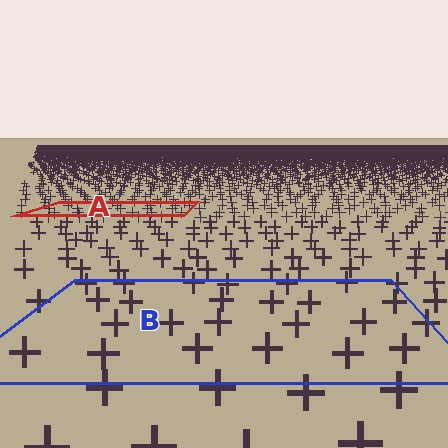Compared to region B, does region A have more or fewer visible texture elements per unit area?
Region A has more texture elements per unit area — they are packed more densely because it is farther away.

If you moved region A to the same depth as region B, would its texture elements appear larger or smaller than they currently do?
They would appear larger. At a closer depth, the same texture elements are projected at a bigger on-screen size.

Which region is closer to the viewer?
Region B is closer. The texture elements there are larger and more spread out.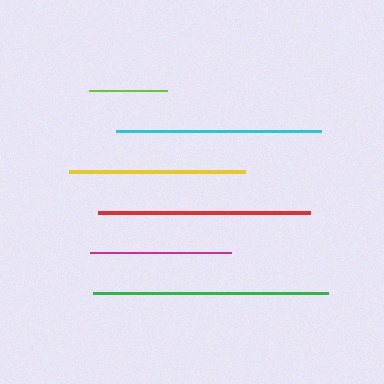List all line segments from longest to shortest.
From longest to shortest: green, red, cyan, yellow, magenta, lime.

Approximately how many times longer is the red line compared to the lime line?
The red line is approximately 2.7 times the length of the lime line.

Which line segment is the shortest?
The lime line is the shortest at approximately 78 pixels.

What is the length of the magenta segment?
The magenta segment is approximately 141 pixels long.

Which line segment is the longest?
The green line is the longest at approximately 235 pixels.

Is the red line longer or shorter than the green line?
The green line is longer than the red line.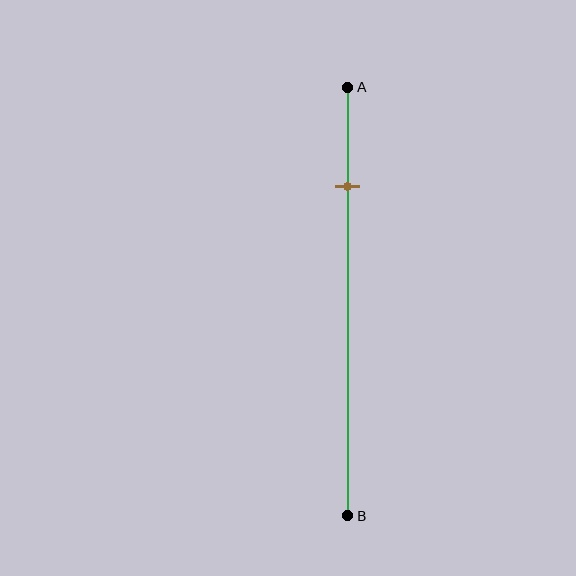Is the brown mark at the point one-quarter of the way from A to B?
Yes, the mark is approximately at the one-quarter point.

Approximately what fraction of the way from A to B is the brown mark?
The brown mark is approximately 25% of the way from A to B.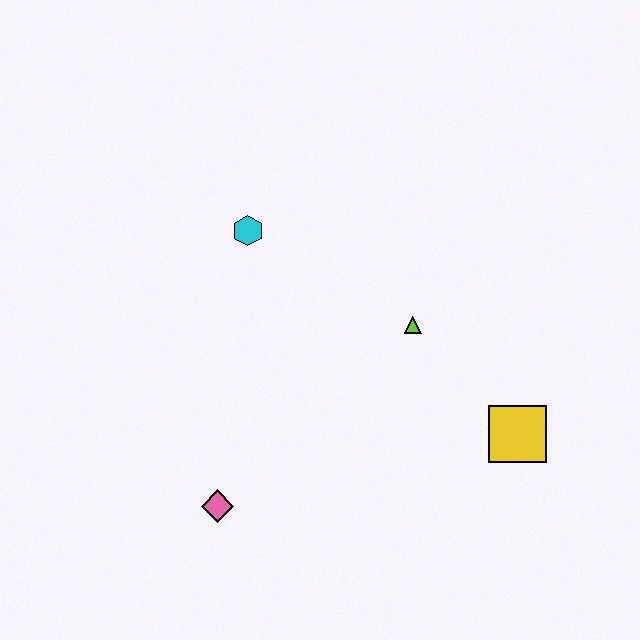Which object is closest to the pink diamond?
The lime triangle is closest to the pink diamond.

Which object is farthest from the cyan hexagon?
The yellow square is farthest from the cyan hexagon.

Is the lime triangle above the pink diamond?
Yes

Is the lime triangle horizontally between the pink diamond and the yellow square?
Yes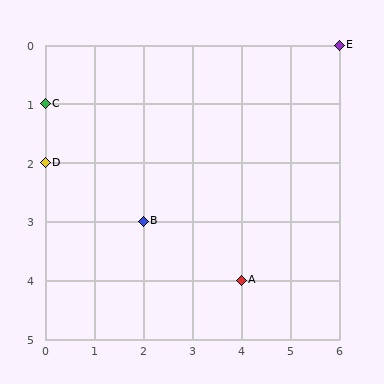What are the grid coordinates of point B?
Point B is at grid coordinates (2, 3).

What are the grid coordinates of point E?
Point E is at grid coordinates (6, 0).